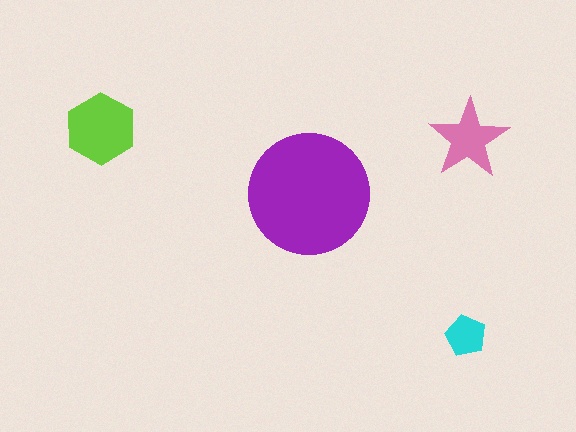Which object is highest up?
The lime hexagon is topmost.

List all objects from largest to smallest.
The purple circle, the lime hexagon, the pink star, the cyan pentagon.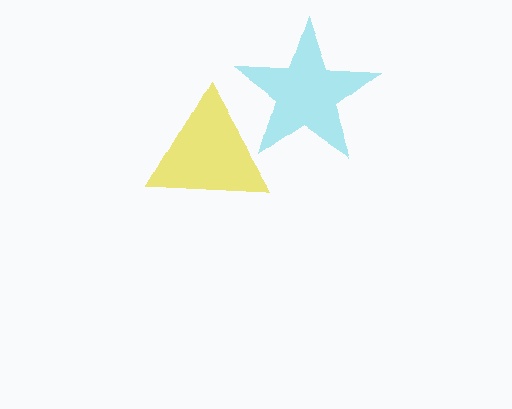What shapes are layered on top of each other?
The layered shapes are: a cyan star, a yellow triangle.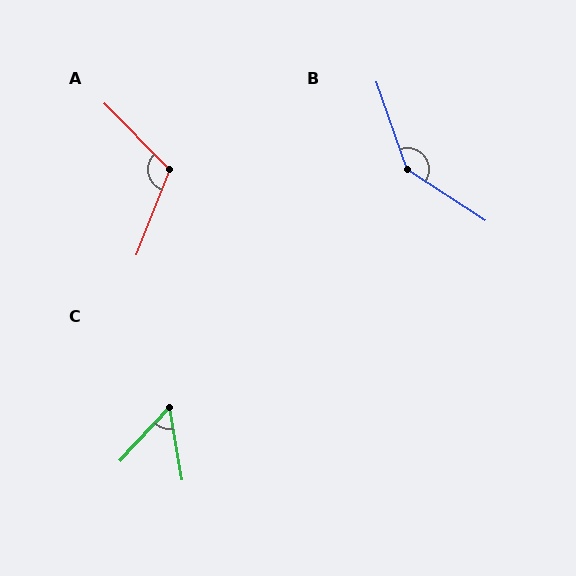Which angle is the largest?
B, at approximately 143 degrees.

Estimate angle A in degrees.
Approximately 114 degrees.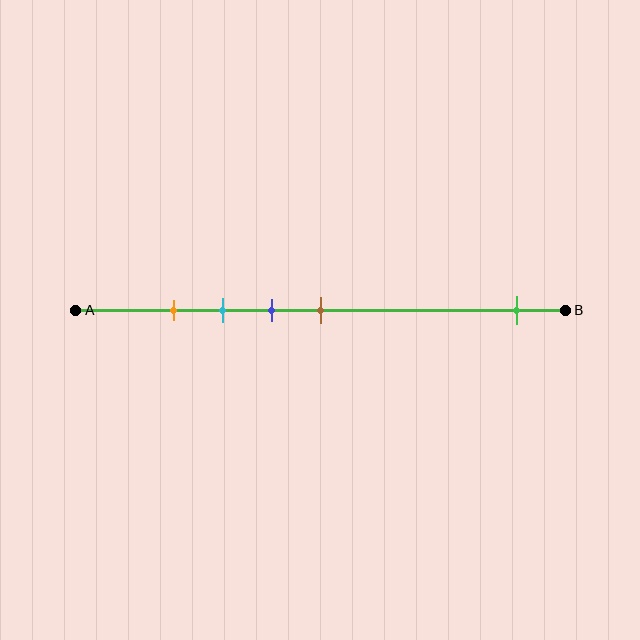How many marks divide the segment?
There are 5 marks dividing the segment.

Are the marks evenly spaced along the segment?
No, the marks are not evenly spaced.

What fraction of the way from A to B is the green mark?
The green mark is approximately 90% (0.9) of the way from A to B.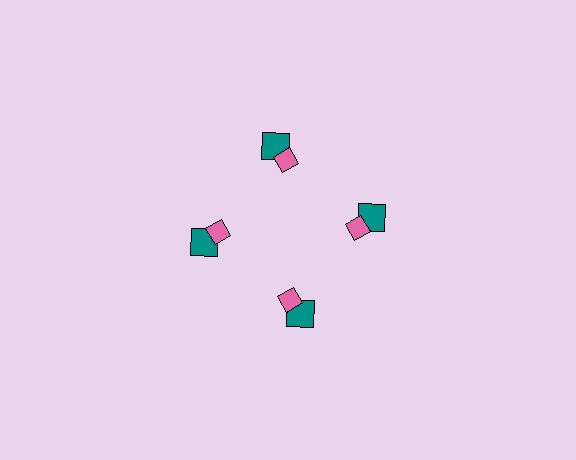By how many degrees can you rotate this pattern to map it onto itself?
The pattern maps onto itself every 90 degrees of rotation.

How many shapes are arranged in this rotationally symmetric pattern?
There are 8 shapes, arranged in 4 groups of 2.